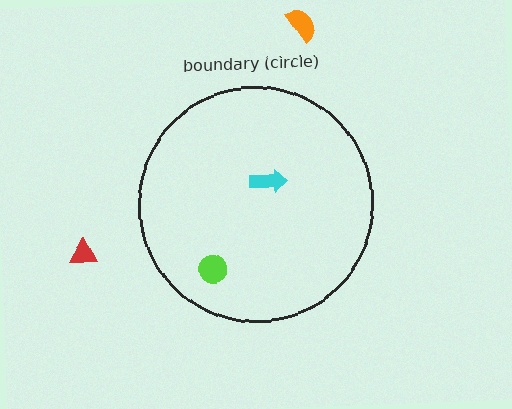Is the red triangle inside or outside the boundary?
Outside.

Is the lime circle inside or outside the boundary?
Inside.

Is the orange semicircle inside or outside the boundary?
Outside.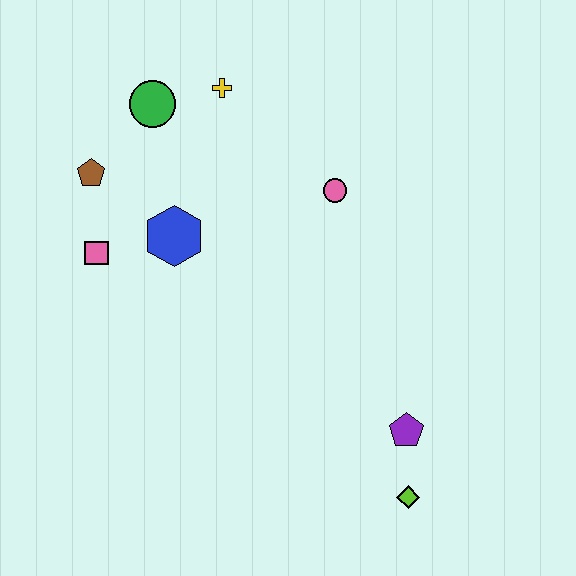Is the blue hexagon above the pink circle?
No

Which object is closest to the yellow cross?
The green circle is closest to the yellow cross.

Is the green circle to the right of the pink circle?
No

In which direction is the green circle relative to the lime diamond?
The green circle is above the lime diamond.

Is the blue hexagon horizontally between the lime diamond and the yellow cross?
No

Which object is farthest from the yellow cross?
The lime diamond is farthest from the yellow cross.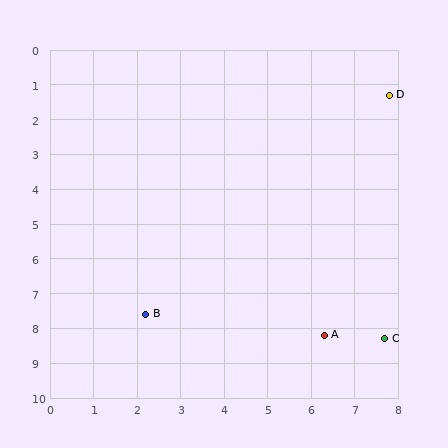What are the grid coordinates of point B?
Point B is at approximately (2.2, 7.6).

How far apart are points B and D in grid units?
Points B and D are about 8.4 grid units apart.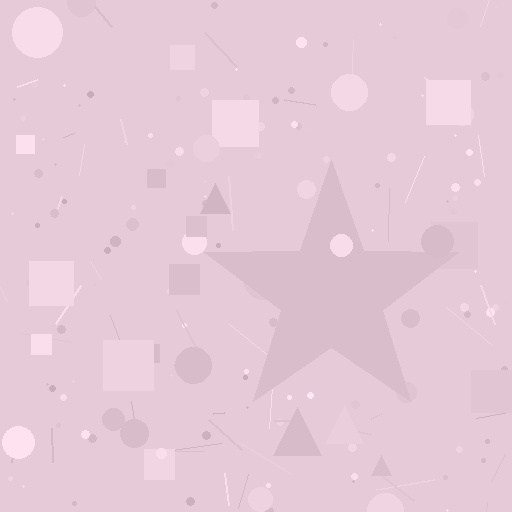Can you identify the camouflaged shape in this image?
The camouflaged shape is a star.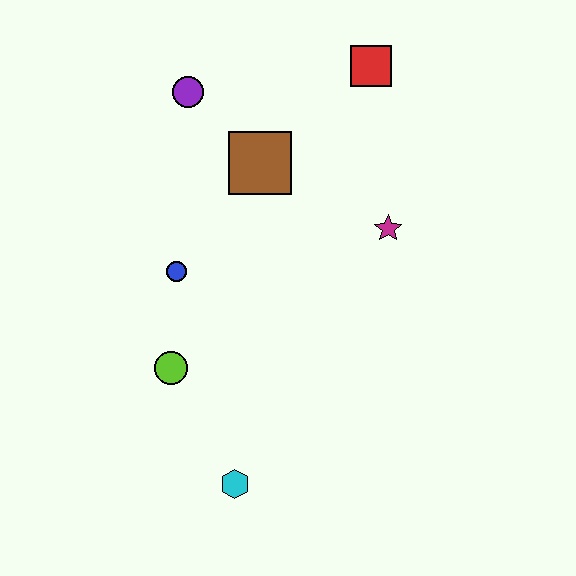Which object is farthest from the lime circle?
The red square is farthest from the lime circle.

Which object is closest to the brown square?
The purple circle is closest to the brown square.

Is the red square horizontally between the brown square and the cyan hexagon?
No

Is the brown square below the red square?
Yes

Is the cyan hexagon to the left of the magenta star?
Yes